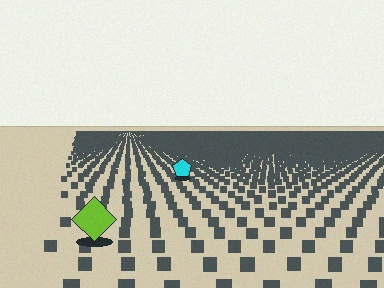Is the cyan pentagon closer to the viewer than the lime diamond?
No. The lime diamond is closer — you can tell from the texture gradient: the ground texture is coarser near it.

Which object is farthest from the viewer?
The cyan pentagon is farthest from the viewer. It appears smaller and the ground texture around it is denser.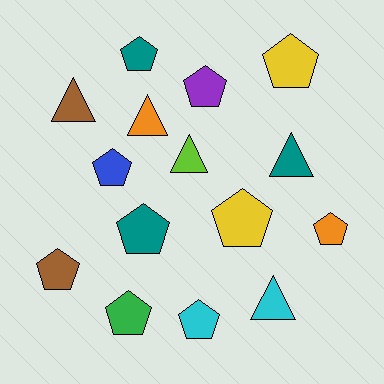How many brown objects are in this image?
There are 2 brown objects.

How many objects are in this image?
There are 15 objects.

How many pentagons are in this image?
There are 10 pentagons.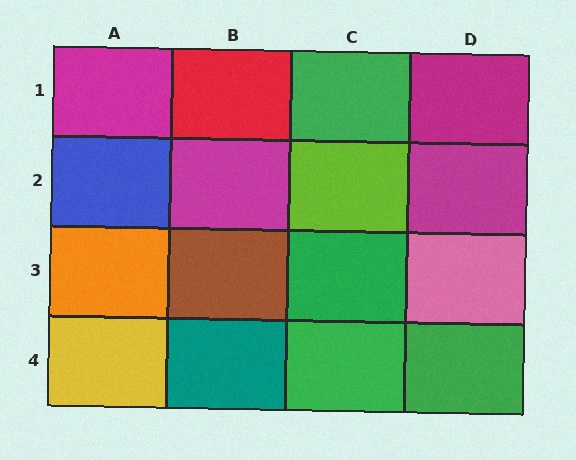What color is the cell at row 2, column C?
Lime.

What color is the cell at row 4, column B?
Teal.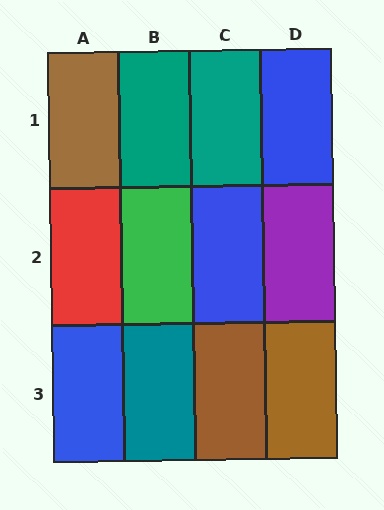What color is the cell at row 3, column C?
Brown.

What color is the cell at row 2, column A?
Red.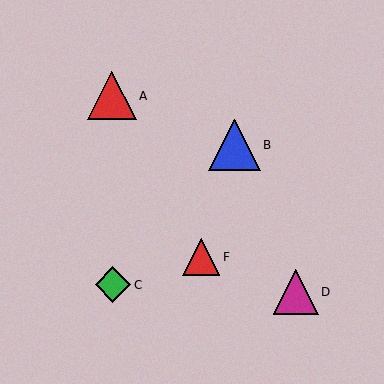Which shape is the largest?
The blue triangle (labeled B) is the largest.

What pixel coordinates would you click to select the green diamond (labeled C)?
Click at (113, 285) to select the green diamond C.